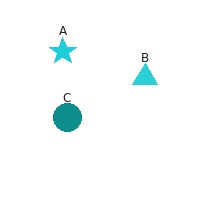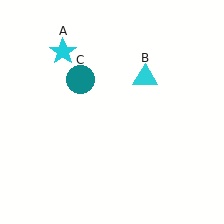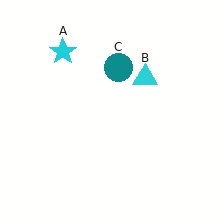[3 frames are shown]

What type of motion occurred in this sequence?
The teal circle (object C) rotated clockwise around the center of the scene.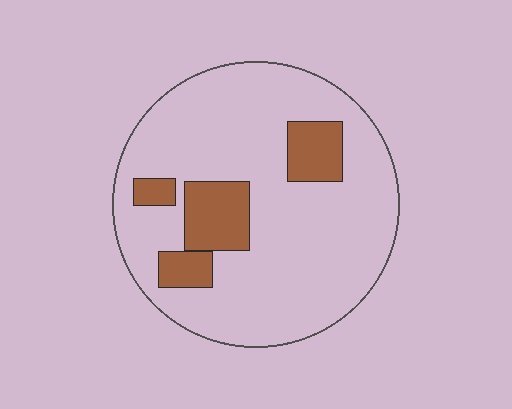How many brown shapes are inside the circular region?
4.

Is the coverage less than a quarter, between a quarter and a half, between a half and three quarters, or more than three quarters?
Less than a quarter.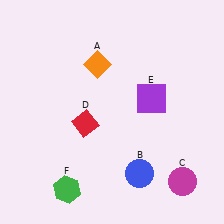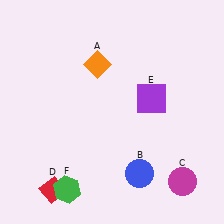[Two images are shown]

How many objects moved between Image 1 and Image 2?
1 object moved between the two images.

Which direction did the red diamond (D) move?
The red diamond (D) moved down.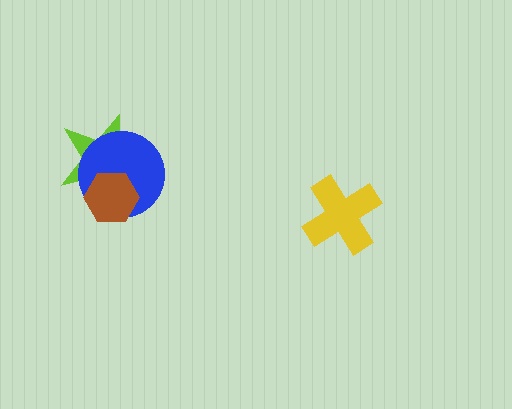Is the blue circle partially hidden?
Yes, it is partially covered by another shape.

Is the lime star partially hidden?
Yes, it is partially covered by another shape.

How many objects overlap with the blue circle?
2 objects overlap with the blue circle.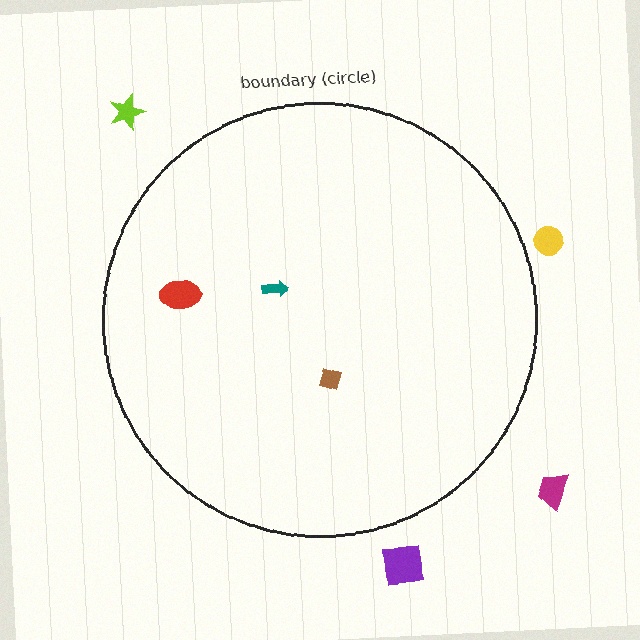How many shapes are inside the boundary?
3 inside, 4 outside.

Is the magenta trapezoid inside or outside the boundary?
Outside.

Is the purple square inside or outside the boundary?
Outside.